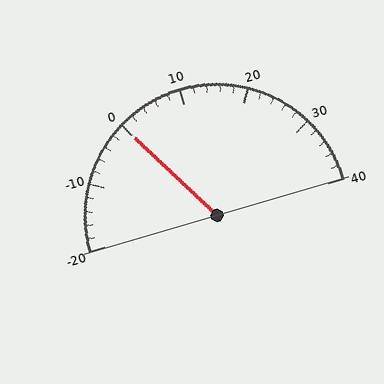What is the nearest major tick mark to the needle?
The nearest major tick mark is 0.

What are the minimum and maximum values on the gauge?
The gauge ranges from -20 to 40.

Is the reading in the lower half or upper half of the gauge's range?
The reading is in the lower half of the range (-20 to 40).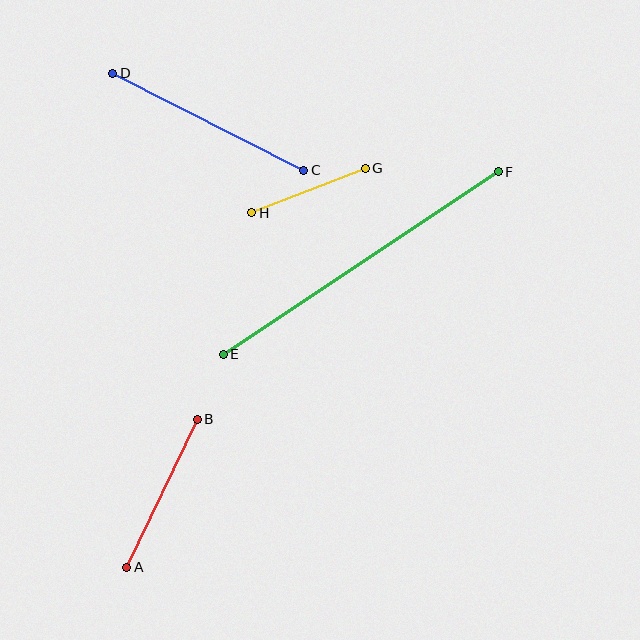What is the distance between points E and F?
The distance is approximately 330 pixels.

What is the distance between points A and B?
The distance is approximately 164 pixels.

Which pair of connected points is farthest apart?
Points E and F are farthest apart.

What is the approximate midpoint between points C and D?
The midpoint is at approximately (208, 122) pixels.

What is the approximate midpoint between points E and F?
The midpoint is at approximately (361, 263) pixels.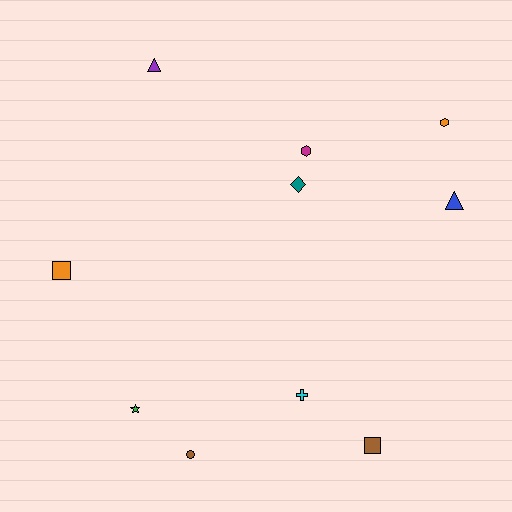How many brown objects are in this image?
There are 2 brown objects.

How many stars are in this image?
There is 1 star.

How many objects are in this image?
There are 10 objects.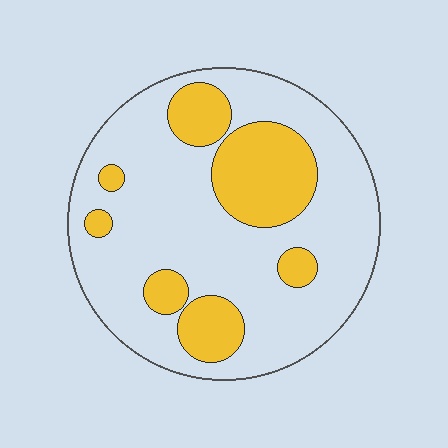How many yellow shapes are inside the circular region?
7.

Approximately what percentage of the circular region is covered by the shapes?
Approximately 25%.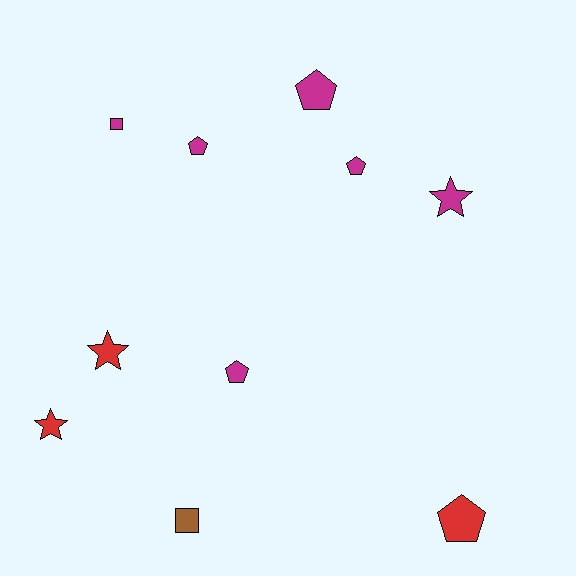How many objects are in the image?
There are 10 objects.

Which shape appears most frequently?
Pentagon, with 5 objects.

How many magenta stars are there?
There is 1 magenta star.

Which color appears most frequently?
Magenta, with 6 objects.